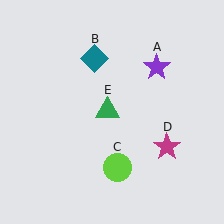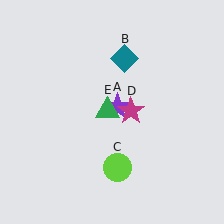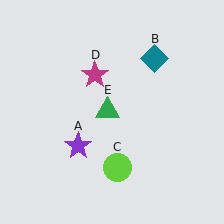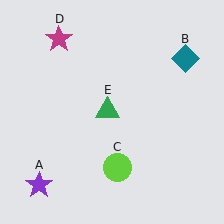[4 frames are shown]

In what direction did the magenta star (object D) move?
The magenta star (object D) moved up and to the left.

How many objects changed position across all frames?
3 objects changed position: purple star (object A), teal diamond (object B), magenta star (object D).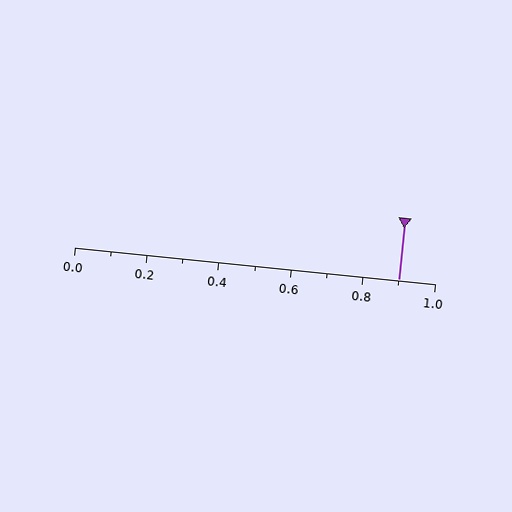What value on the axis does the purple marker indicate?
The marker indicates approximately 0.9.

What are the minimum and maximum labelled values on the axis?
The axis runs from 0.0 to 1.0.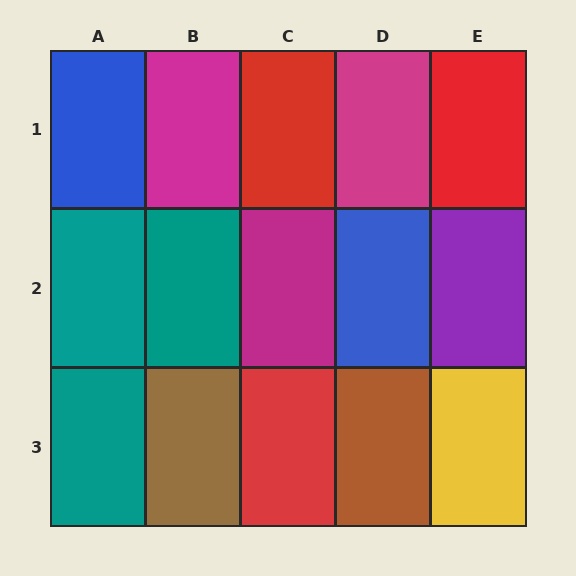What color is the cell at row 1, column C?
Red.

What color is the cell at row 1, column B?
Magenta.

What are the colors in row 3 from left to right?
Teal, brown, red, brown, yellow.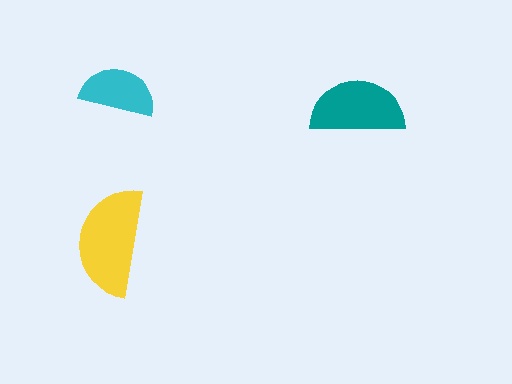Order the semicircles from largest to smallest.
the yellow one, the teal one, the cyan one.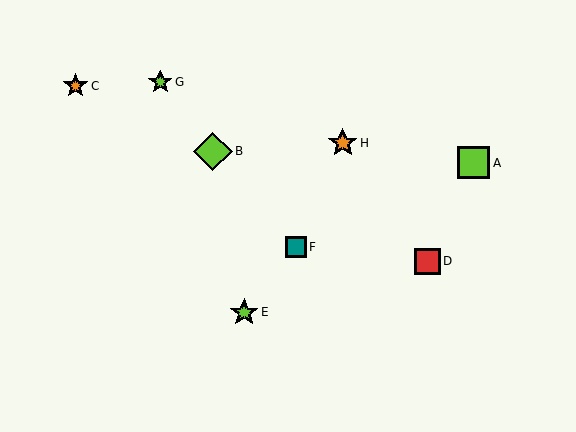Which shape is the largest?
The lime diamond (labeled B) is the largest.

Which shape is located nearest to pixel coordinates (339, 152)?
The orange star (labeled H) at (343, 143) is nearest to that location.